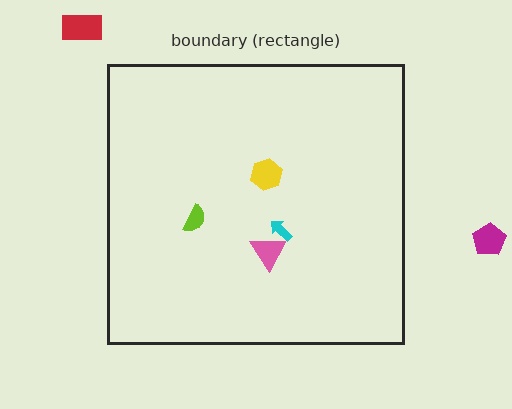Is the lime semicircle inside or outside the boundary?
Inside.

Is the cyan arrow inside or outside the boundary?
Inside.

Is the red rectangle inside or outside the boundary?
Outside.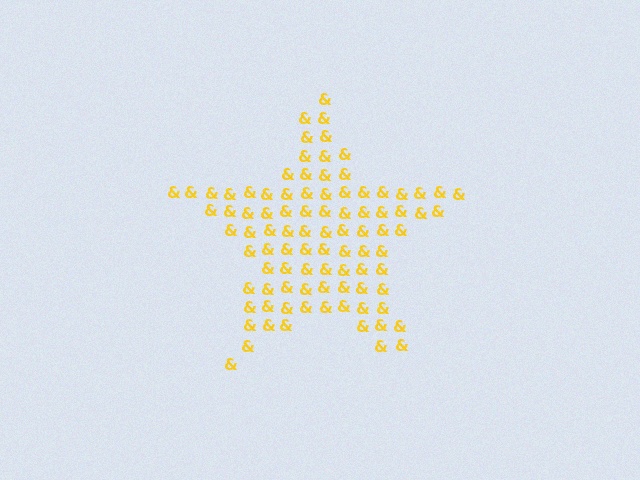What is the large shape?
The large shape is a star.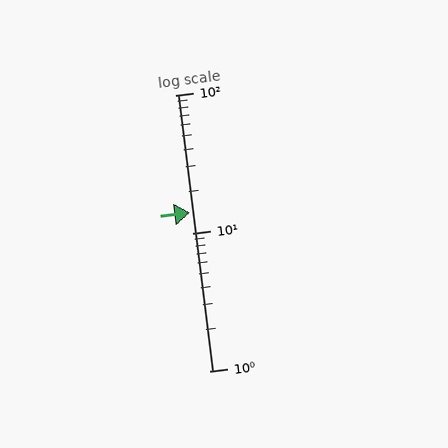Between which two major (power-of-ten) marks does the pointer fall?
The pointer is between 10 and 100.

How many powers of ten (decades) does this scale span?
The scale spans 2 decades, from 1 to 100.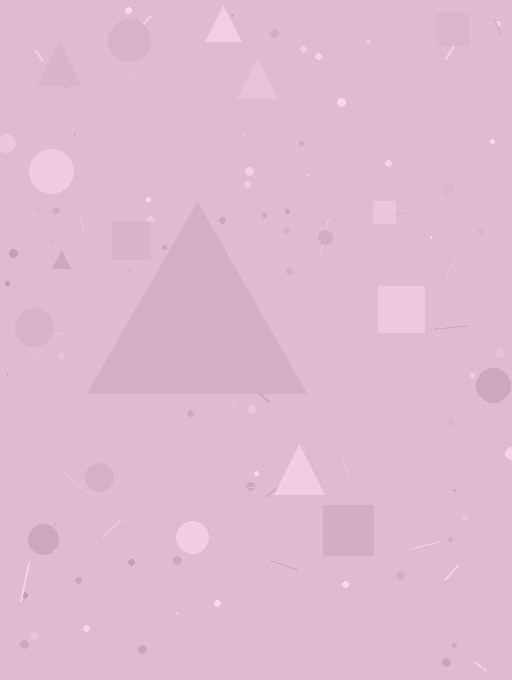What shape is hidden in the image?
A triangle is hidden in the image.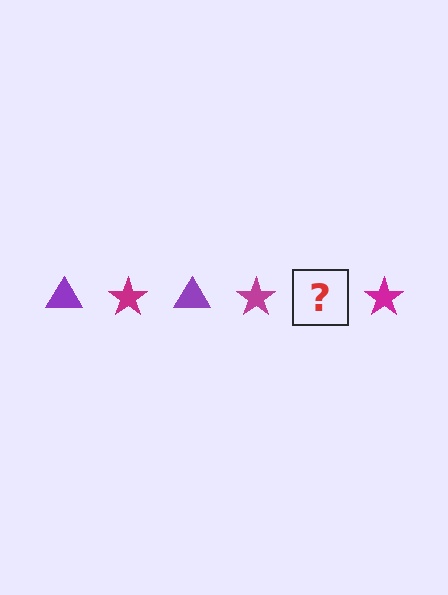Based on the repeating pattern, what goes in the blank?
The blank should be a purple triangle.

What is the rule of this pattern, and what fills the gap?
The rule is that the pattern alternates between purple triangle and magenta star. The gap should be filled with a purple triangle.